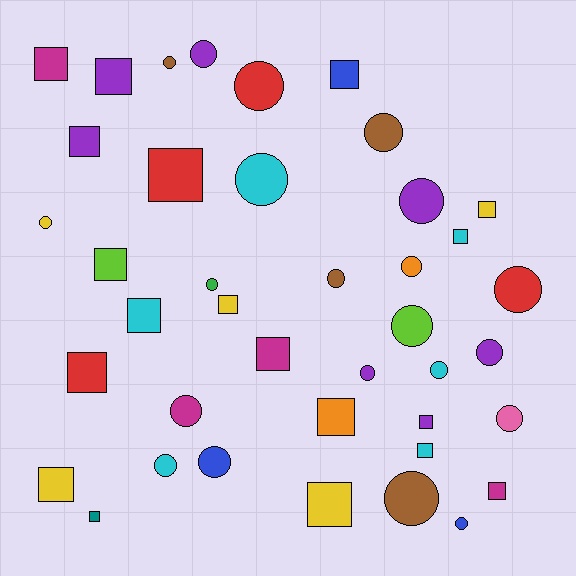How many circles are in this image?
There are 21 circles.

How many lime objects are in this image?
There are 2 lime objects.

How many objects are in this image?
There are 40 objects.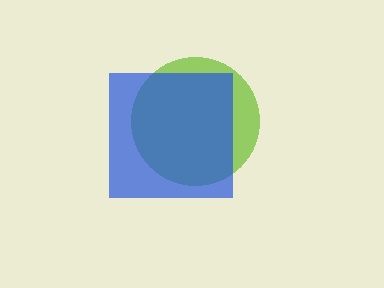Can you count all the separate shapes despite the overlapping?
Yes, there are 2 separate shapes.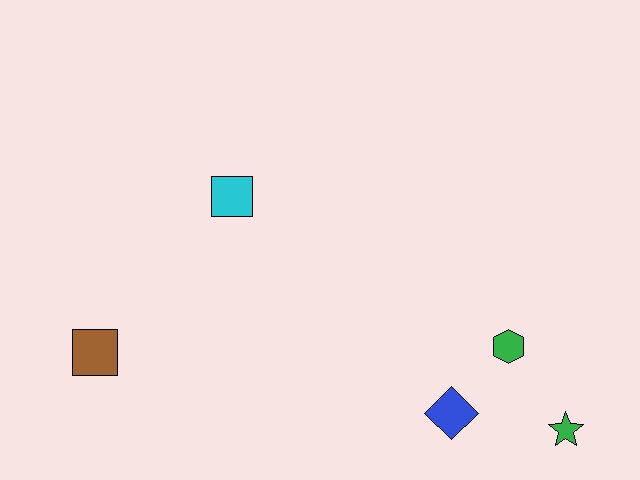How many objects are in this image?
There are 5 objects.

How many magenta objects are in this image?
There are no magenta objects.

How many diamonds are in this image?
There is 1 diamond.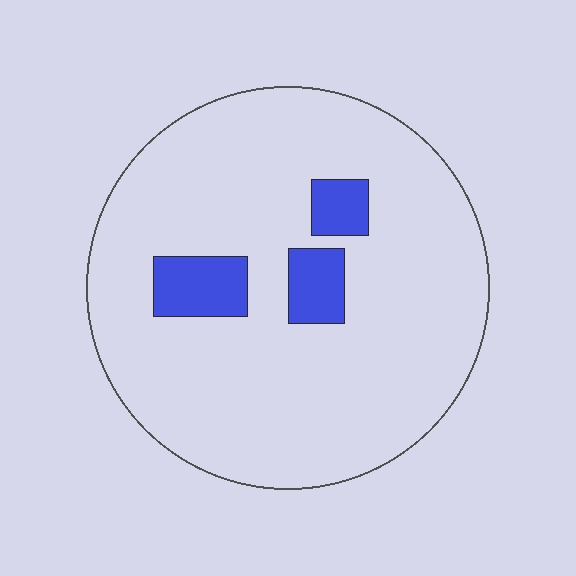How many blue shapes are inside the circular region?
3.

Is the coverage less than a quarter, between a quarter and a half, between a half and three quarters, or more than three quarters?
Less than a quarter.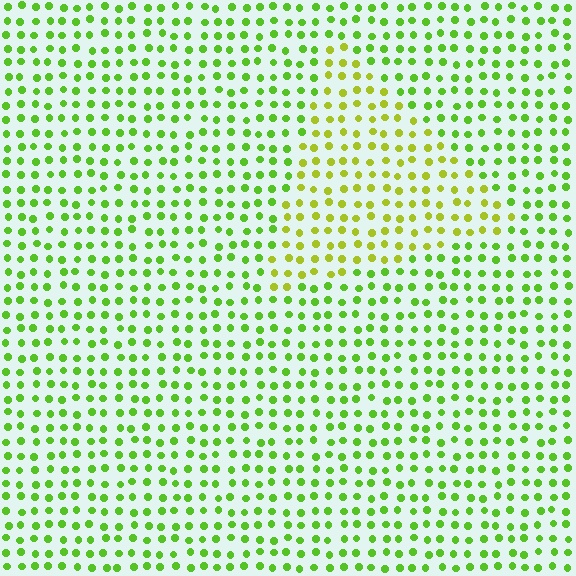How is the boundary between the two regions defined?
The boundary is defined purely by a slight shift in hue (about 30 degrees). Spacing, size, and orientation are identical on both sides.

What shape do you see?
I see a triangle.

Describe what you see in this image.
The image is filled with small lime elements in a uniform arrangement. A triangle-shaped region is visible where the elements are tinted to a slightly different hue, forming a subtle color boundary.